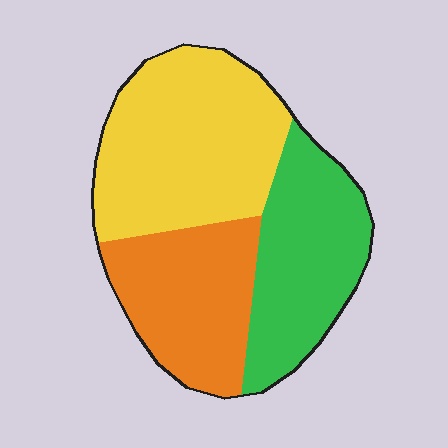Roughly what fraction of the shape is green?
Green takes up between a sixth and a third of the shape.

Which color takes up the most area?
Yellow, at roughly 40%.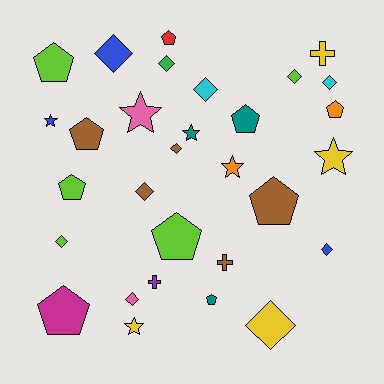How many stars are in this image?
There are 6 stars.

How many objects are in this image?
There are 30 objects.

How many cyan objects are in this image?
There are 2 cyan objects.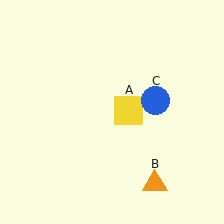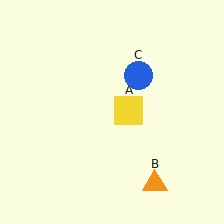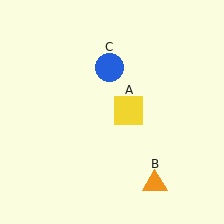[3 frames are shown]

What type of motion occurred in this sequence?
The blue circle (object C) rotated counterclockwise around the center of the scene.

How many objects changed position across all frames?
1 object changed position: blue circle (object C).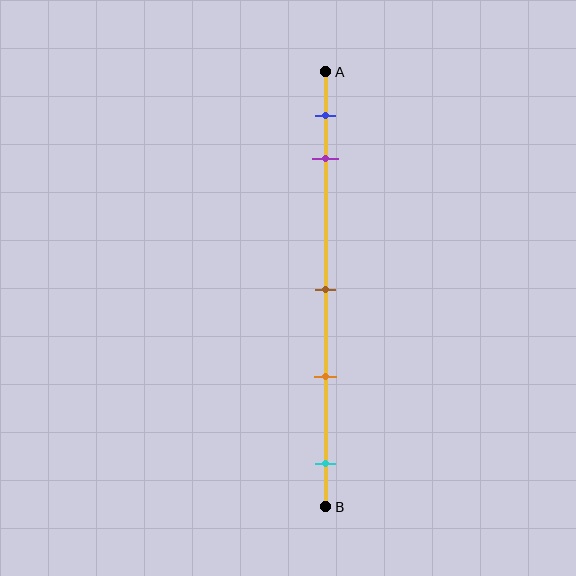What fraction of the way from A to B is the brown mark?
The brown mark is approximately 50% (0.5) of the way from A to B.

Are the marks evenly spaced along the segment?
No, the marks are not evenly spaced.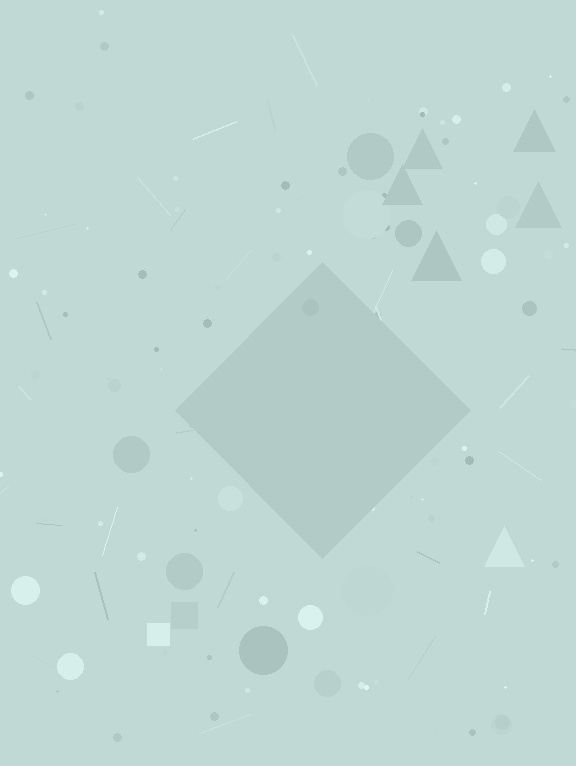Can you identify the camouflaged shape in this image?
The camouflaged shape is a diamond.